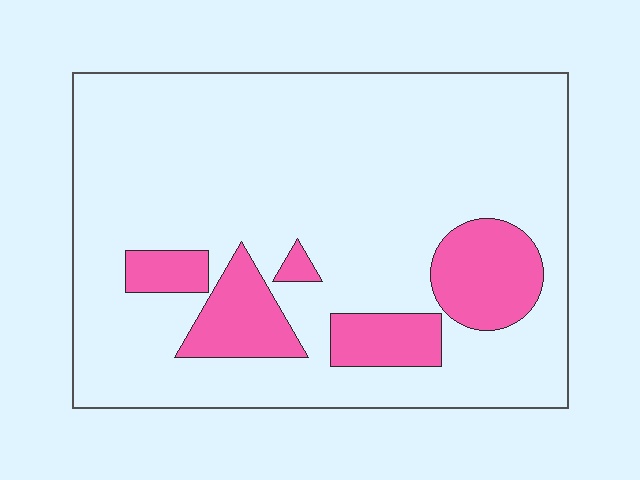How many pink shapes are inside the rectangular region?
5.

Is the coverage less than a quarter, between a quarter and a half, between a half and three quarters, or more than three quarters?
Less than a quarter.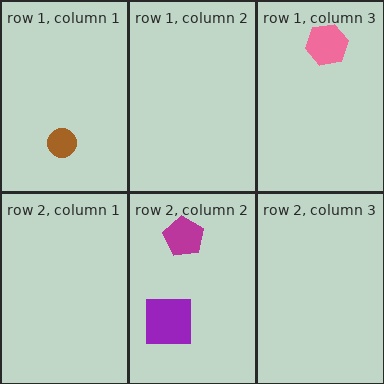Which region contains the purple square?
The row 2, column 2 region.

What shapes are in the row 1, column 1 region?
The brown circle.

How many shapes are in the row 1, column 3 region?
1.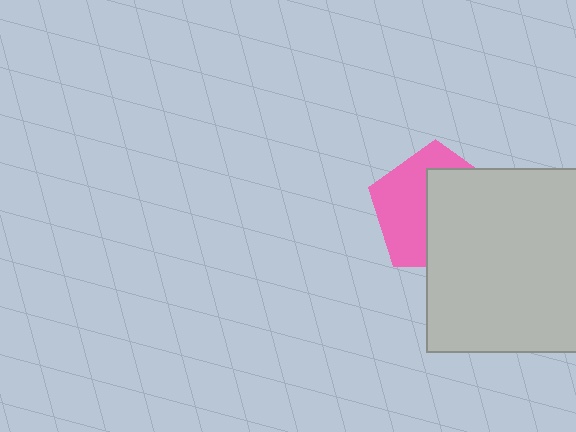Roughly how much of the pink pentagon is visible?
About half of it is visible (roughly 47%).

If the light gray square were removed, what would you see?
You would see the complete pink pentagon.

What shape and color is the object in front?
The object in front is a light gray square.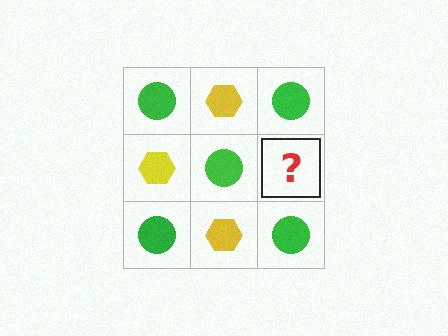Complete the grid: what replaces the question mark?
The question mark should be replaced with a yellow hexagon.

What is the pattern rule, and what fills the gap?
The rule is that it alternates green circle and yellow hexagon in a checkerboard pattern. The gap should be filled with a yellow hexagon.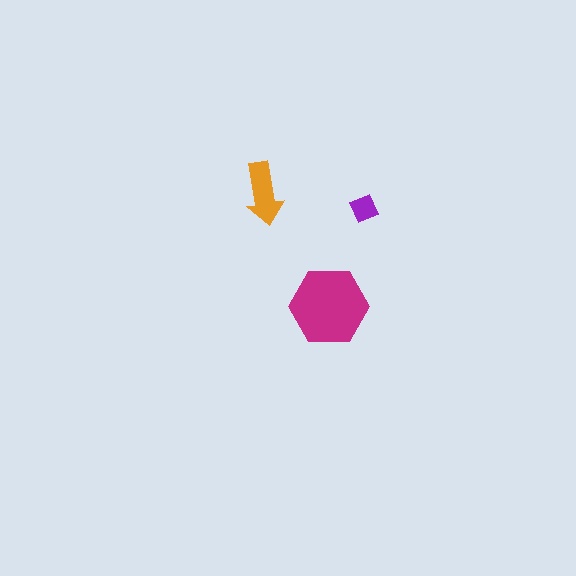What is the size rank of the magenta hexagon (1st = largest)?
1st.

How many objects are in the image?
There are 3 objects in the image.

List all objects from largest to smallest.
The magenta hexagon, the orange arrow, the purple diamond.